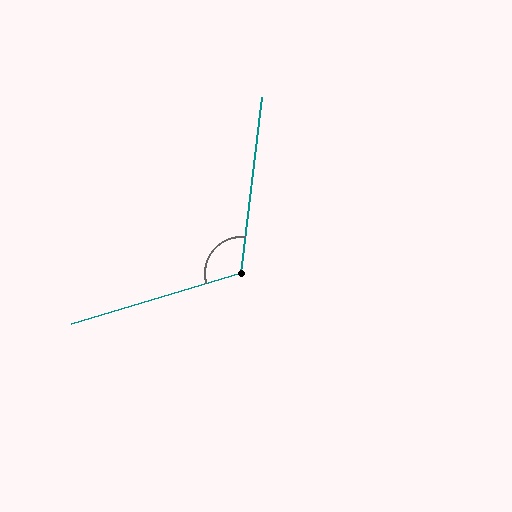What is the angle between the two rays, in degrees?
Approximately 114 degrees.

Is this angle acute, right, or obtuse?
It is obtuse.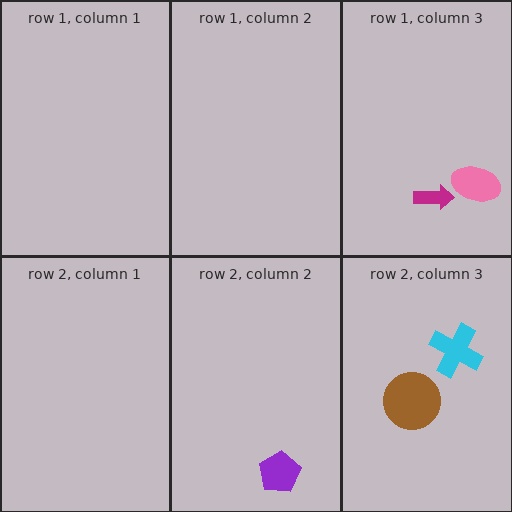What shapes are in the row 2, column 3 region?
The brown circle, the cyan cross.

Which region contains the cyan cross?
The row 2, column 3 region.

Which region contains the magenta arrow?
The row 1, column 3 region.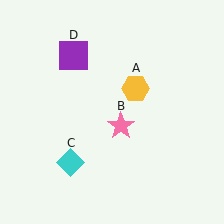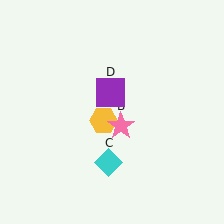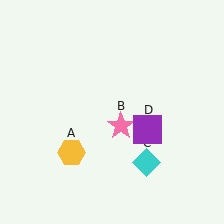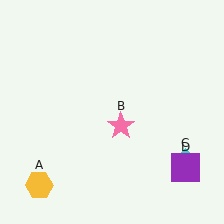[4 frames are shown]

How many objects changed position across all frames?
3 objects changed position: yellow hexagon (object A), cyan diamond (object C), purple square (object D).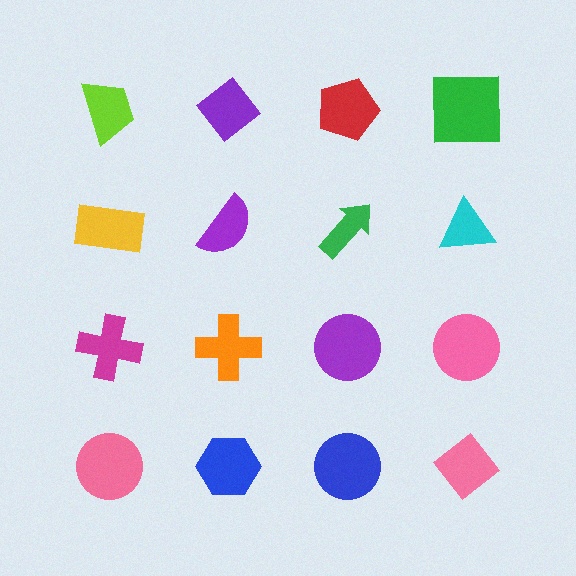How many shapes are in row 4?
4 shapes.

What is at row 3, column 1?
A magenta cross.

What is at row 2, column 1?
A yellow rectangle.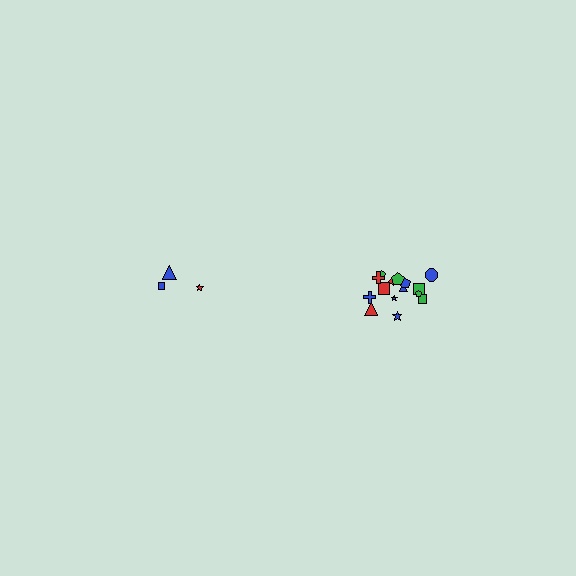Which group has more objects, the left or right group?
The right group.